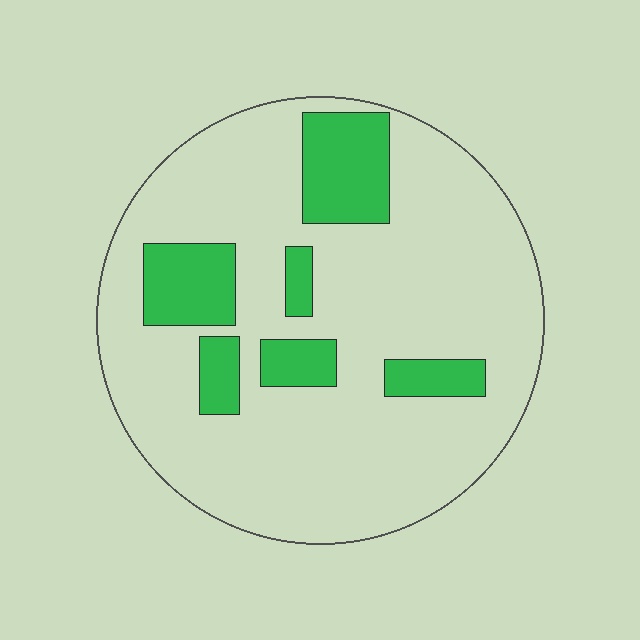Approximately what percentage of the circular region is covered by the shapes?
Approximately 20%.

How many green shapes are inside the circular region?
6.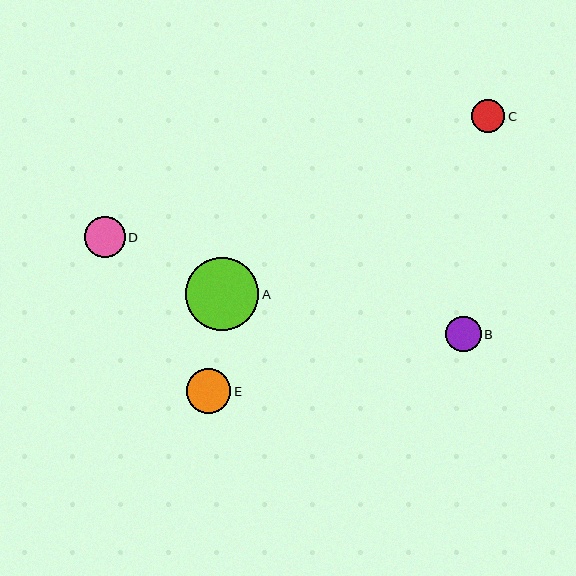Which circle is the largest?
Circle A is the largest with a size of approximately 74 pixels.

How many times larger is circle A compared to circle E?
Circle A is approximately 1.7 times the size of circle E.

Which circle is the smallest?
Circle C is the smallest with a size of approximately 33 pixels.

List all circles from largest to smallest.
From largest to smallest: A, E, D, B, C.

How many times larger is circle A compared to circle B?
Circle A is approximately 2.1 times the size of circle B.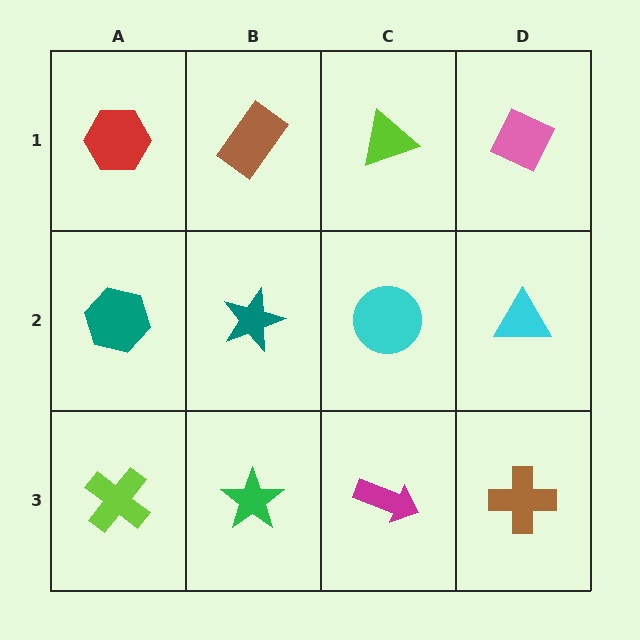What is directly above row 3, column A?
A teal hexagon.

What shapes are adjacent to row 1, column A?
A teal hexagon (row 2, column A), a brown rectangle (row 1, column B).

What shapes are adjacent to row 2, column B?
A brown rectangle (row 1, column B), a green star (row 3, column B), a teal hexagon (row 2, column A), a cyan circle (row 2, column C).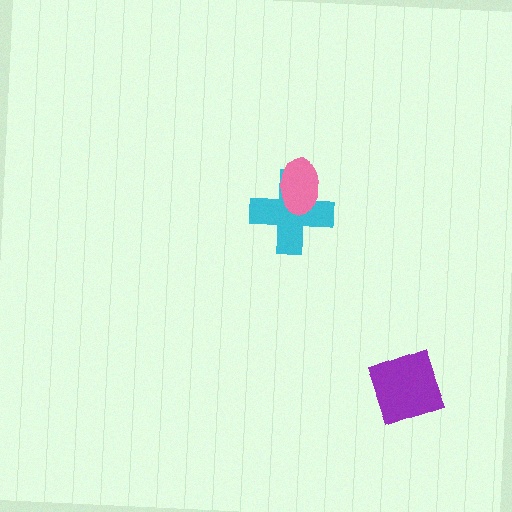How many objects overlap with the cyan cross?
1 object overlaps with the cyan cross.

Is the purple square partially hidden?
No, no other shape covers it.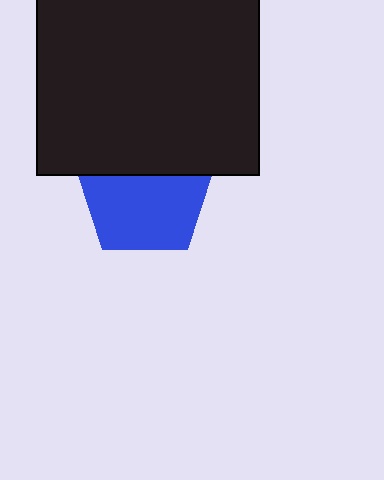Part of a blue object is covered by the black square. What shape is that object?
It is a pentagon.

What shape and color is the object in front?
The object in front is a black square.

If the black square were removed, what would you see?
You would see the complete blue pentagon.